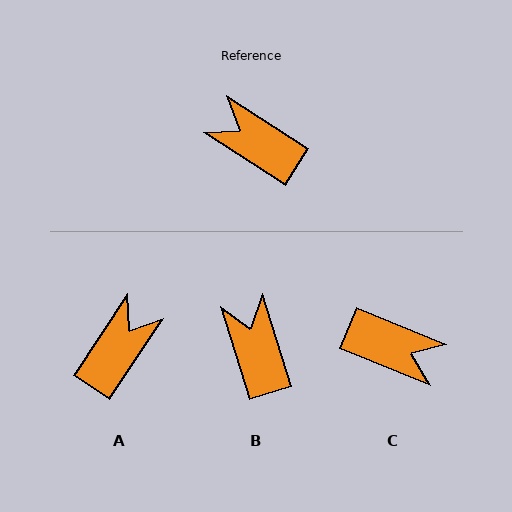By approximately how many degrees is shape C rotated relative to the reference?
Approximately 169 degrees clockwise.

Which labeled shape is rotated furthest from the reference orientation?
C, about 169 degrees away.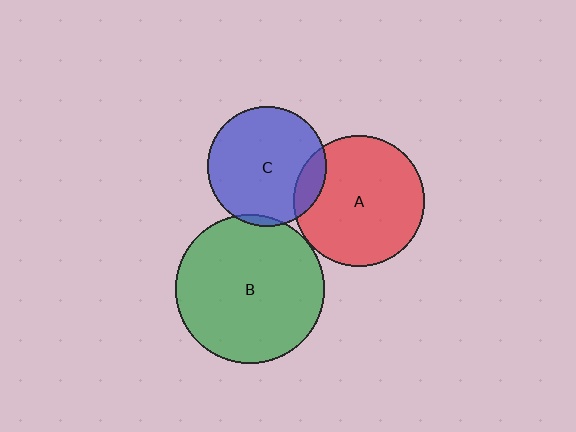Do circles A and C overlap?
Yes.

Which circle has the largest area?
Circle B (green).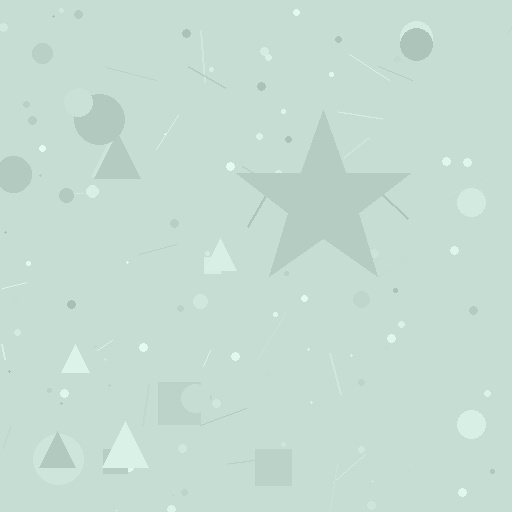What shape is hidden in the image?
A star is hidden in the image.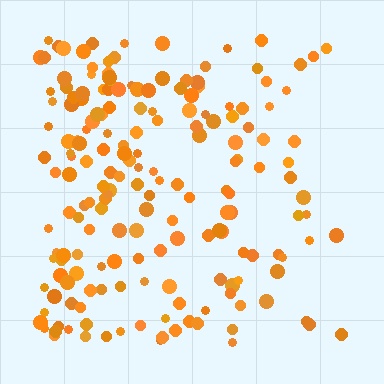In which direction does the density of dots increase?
From right to left, with the left side densest.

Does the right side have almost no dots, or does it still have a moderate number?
Still a moderate number, just noticeably fewer than the left.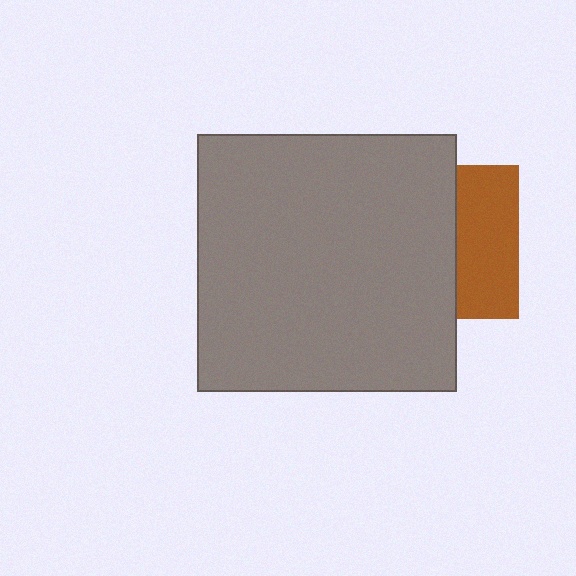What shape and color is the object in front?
The object in front is a gray rectangle.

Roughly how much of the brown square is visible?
A small part of it is visible (roughly 40%).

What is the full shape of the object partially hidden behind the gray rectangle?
The partially hidden object is a brown square.